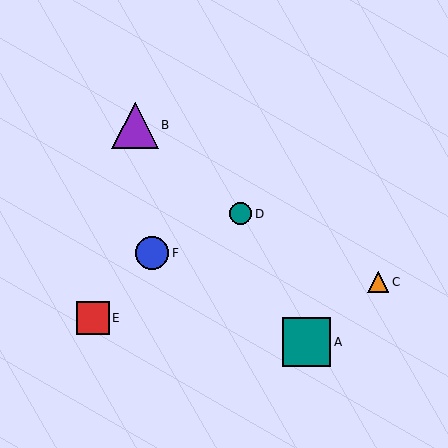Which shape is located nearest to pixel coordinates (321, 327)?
The teal square (labeled A) at (307, 342) is nearest to that location.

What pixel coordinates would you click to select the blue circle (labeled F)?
Click at (152, 253) to select the blue circle F.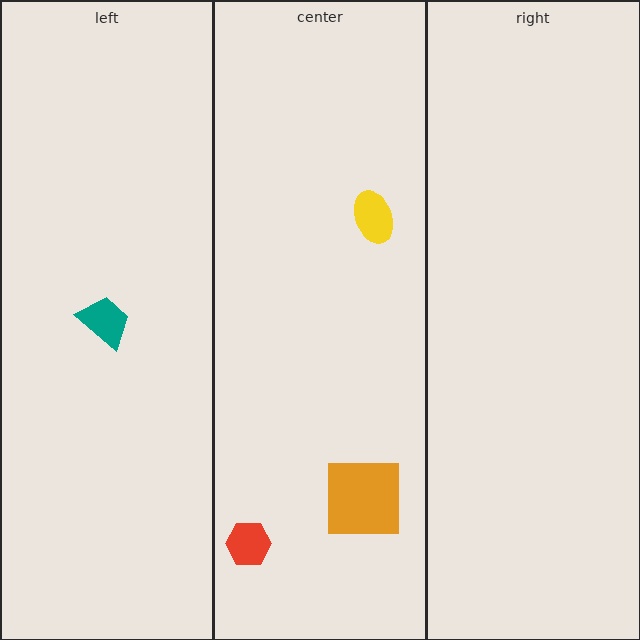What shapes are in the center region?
The red hexagon, the orange square, the yellow ellipse.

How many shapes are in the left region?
1.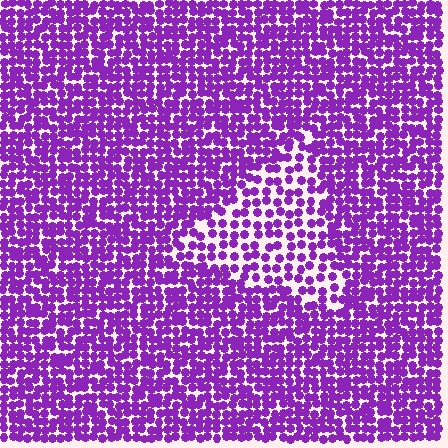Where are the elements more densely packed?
The elements are more densely packed outside the triangle boundary.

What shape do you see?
I see a triangle.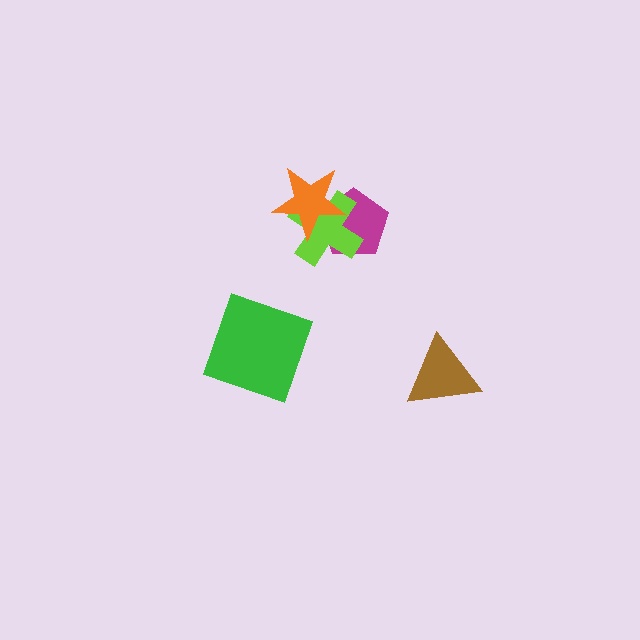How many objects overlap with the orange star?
2 objects overlap with the orange star.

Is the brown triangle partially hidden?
No, no other shape covers it.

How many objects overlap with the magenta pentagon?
2 objects overlap with the magenta pentagon.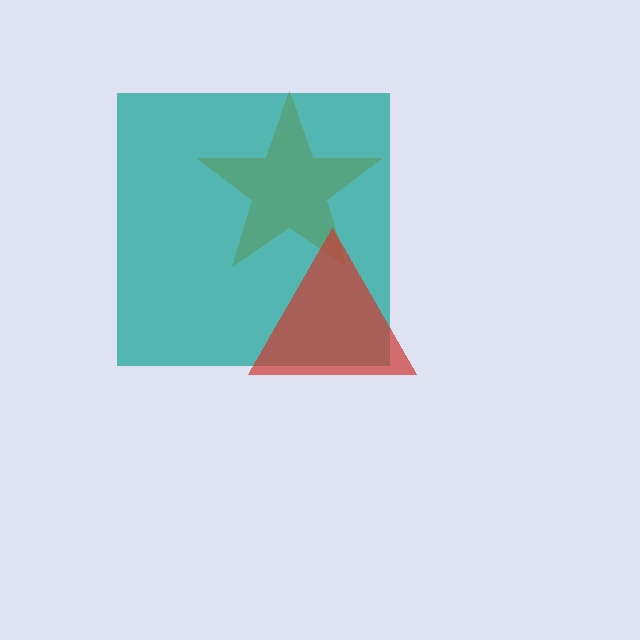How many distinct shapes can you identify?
There are 3 distinct shapes: an orange star, a teal square, a red triangle.